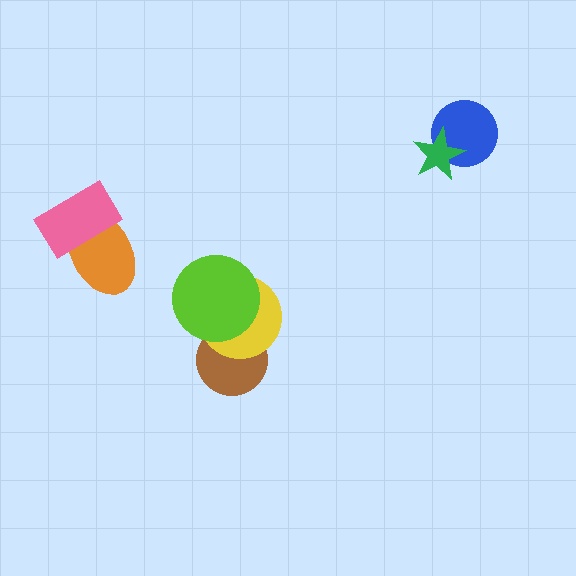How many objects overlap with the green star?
1 object overlaps with the green star.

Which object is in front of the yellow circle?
The lime circle is in front of the yellow circle.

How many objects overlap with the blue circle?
1 object overlaps with the blue circle.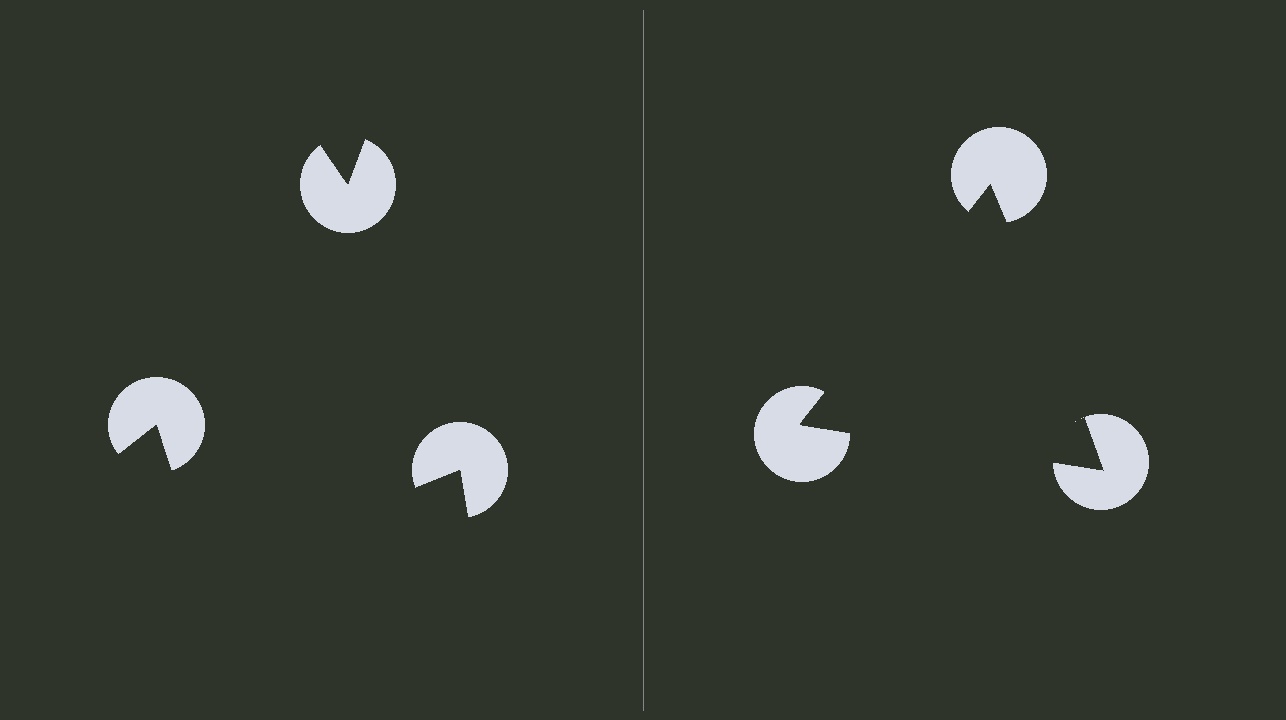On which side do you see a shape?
An illusory triangle appears on the right side. On the left side the wedge cuts are rotated, so no coherent shape forms.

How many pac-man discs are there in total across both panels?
6 — 3 on each side.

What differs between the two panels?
The pac-man discs are positioned identically on both sides; only the wedge orientations differ. On the right they align to a triangle; on the left they are misaligned.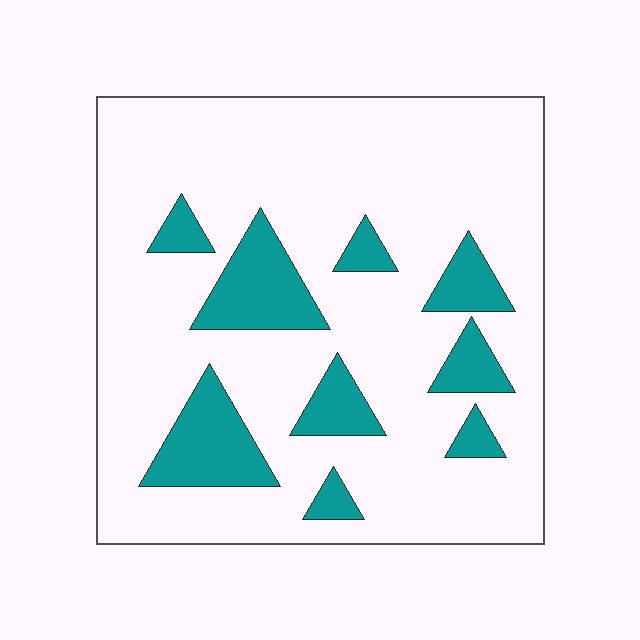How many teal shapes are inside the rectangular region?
9.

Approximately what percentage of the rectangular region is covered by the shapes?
Approximately 20%.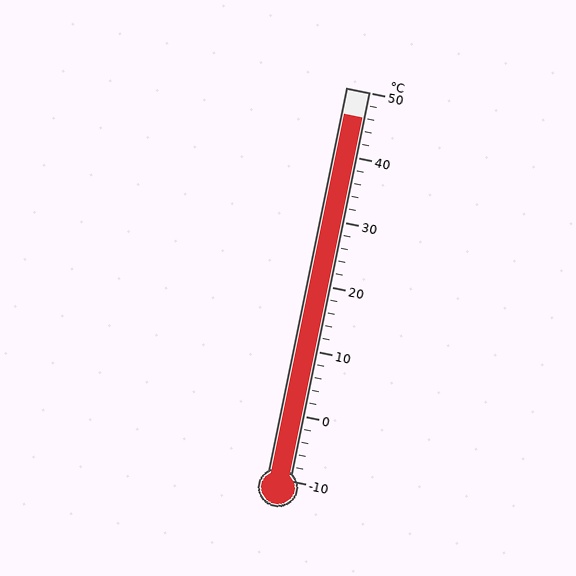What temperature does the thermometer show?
The thermometer shows approximately 46°C.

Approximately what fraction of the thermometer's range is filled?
The thermometer is filled to approximately 95% of its range.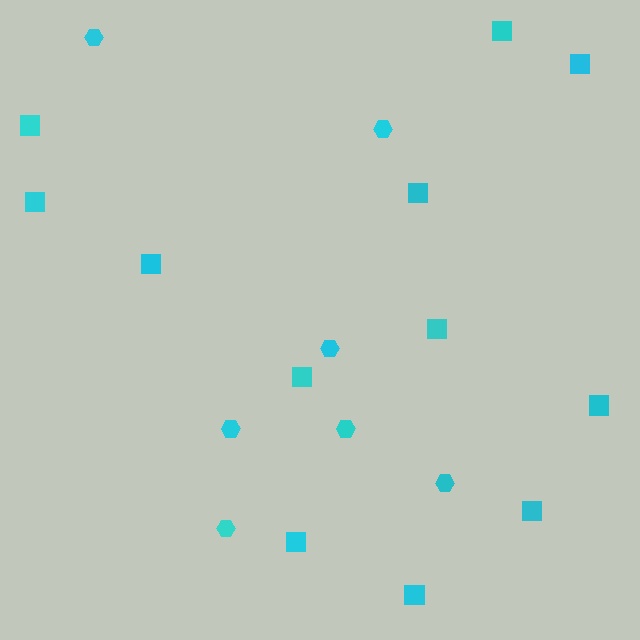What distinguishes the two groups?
There are 2 groups: one group of hexagons (7) and one group of squares (12).